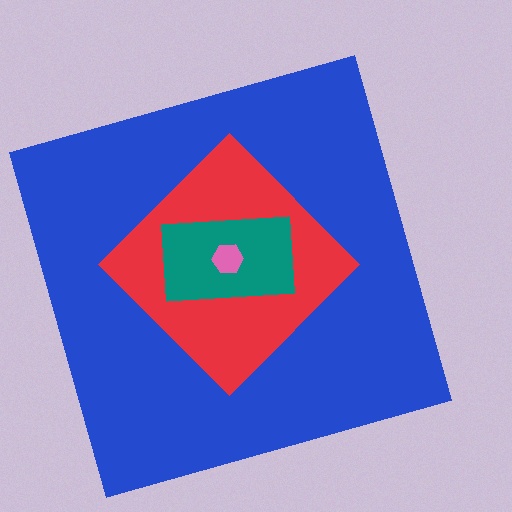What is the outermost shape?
The blue square.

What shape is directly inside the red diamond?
The teal rectangle.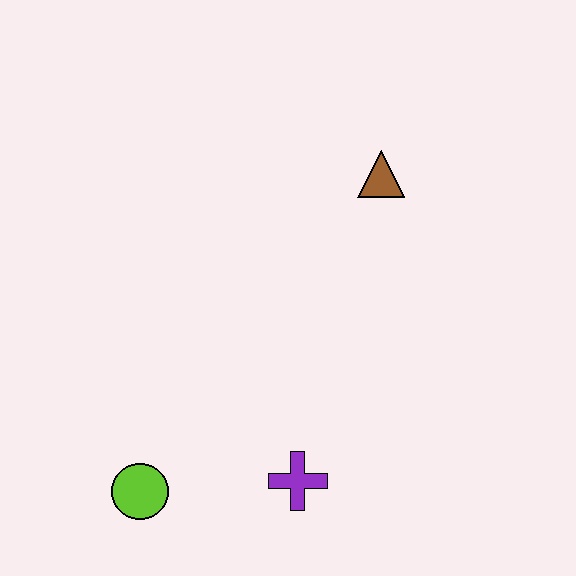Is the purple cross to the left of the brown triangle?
Yes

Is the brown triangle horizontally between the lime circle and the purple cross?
No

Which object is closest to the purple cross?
The lime circle is closest to the purple cross.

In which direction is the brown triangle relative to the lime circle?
The brown triangle is above the lime circle.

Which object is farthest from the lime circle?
The brown triangle is farthest from the lime circle.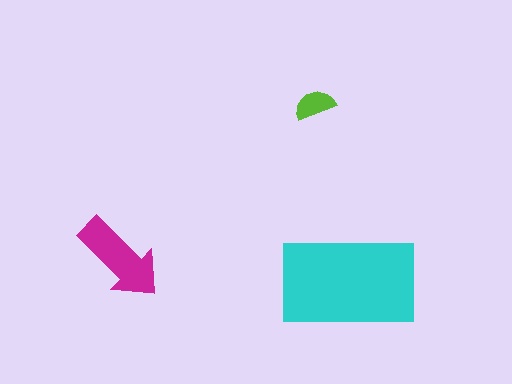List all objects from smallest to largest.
The lime semicircle, the magenta arrow, the cyan rectangle.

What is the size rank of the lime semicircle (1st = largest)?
3rd.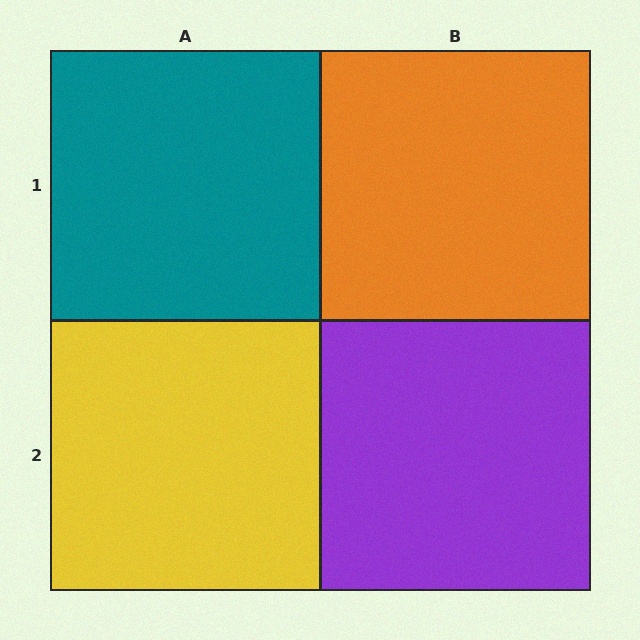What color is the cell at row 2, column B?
Purple.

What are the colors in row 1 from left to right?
Teal, orange.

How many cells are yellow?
1 cell is yellow.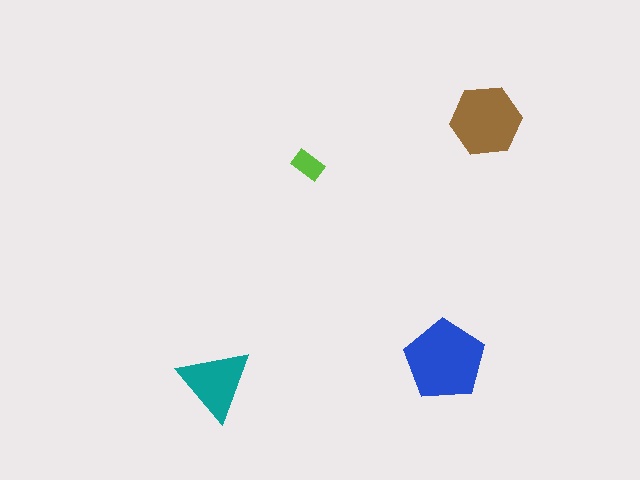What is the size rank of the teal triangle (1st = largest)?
3rd.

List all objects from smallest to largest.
The lime rectangle, the teal triangle, the brown hexagon, the blue pentagon.